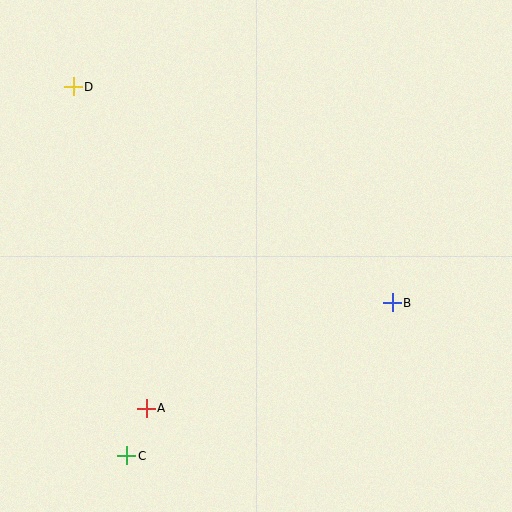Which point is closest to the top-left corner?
Point D is closest to the top-left corner.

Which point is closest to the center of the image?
Point B at (392, 303) is closest to the center.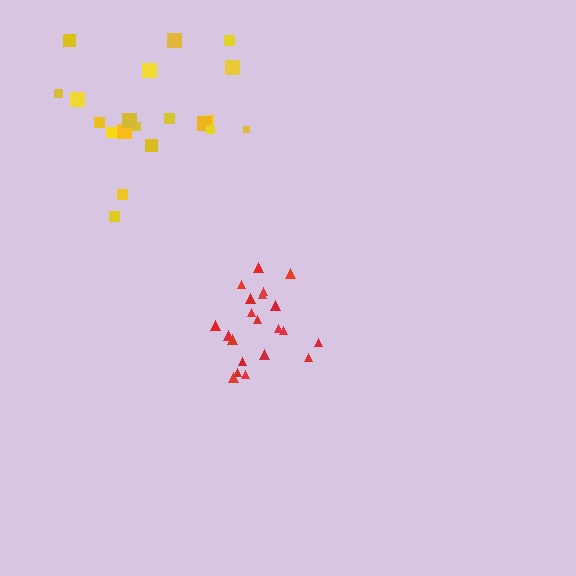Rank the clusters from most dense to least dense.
red, yellow.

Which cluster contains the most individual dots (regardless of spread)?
Red (21).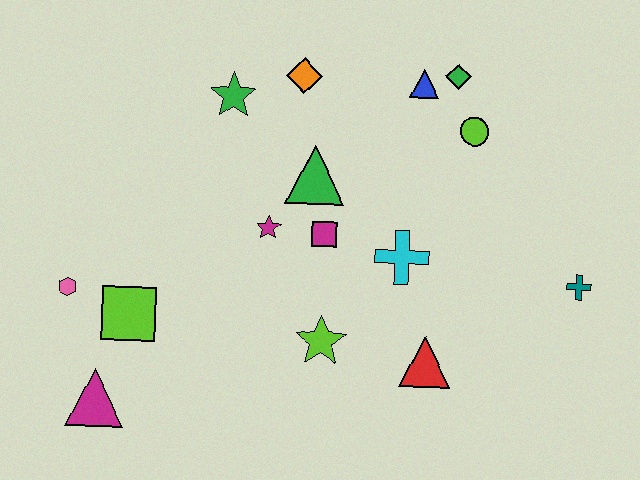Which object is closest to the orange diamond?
The green star is closest to the orange diamond.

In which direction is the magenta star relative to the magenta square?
The magenta star is to the left of the magenta square.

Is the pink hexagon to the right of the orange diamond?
No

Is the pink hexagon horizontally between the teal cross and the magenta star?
No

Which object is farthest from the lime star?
The green diamond is farthest from the lime star.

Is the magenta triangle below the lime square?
Yes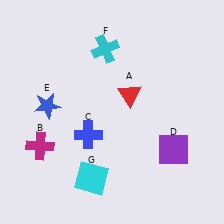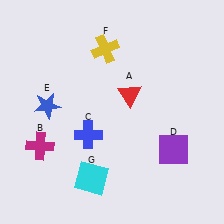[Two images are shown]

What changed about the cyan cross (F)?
In Image 1, F is cyan. In Image 2, it changed to yellow.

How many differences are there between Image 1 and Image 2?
There is 1 difference between the two images.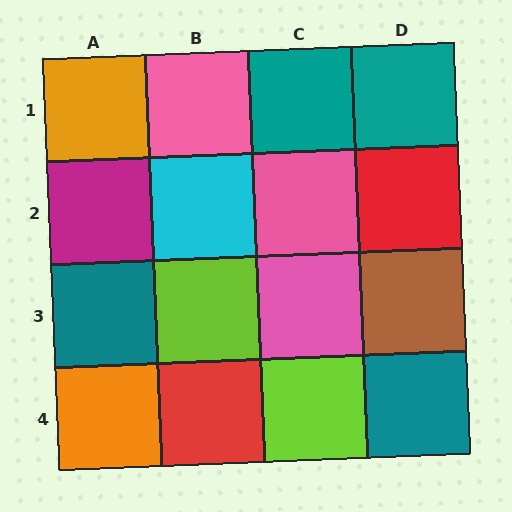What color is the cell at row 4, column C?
Lime.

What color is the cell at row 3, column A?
Teal.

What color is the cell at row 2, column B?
Cyan.